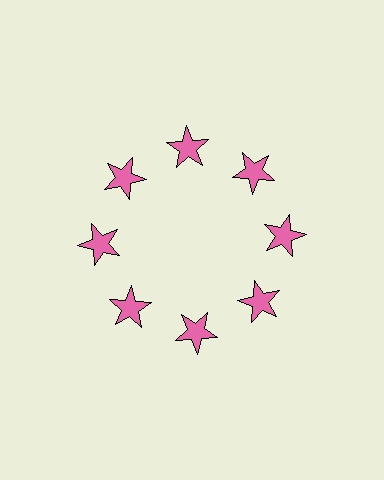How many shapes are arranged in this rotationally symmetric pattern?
There are 8 shapes, arranged in 8 groups of 1.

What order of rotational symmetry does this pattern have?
This pattern has 8-fold rotational symmetry.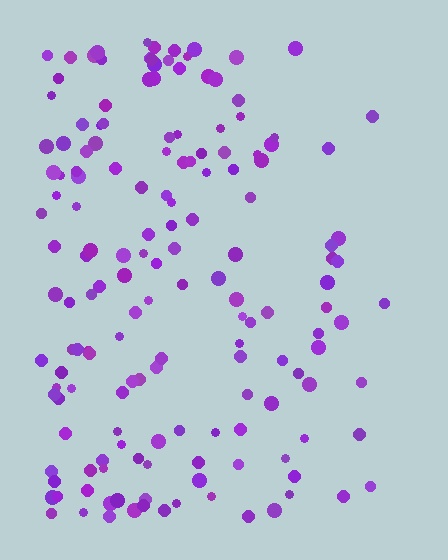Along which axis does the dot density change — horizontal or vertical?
Horizontal.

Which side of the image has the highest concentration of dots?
The left.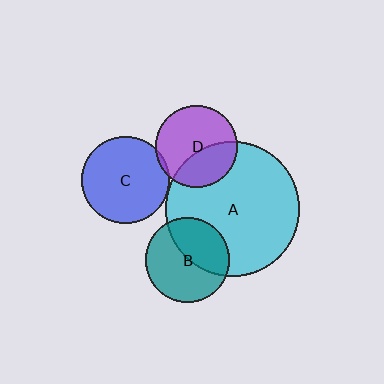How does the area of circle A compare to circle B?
Approximately 2.5 times.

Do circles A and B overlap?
Yes.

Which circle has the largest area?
Circle A (cyan).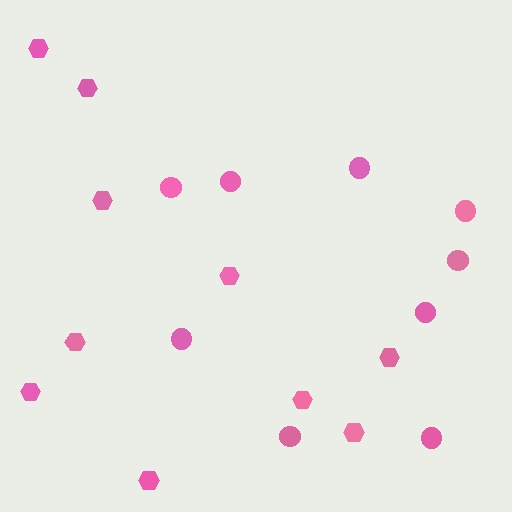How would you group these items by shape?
There are 2 groups: one group of circles (9) and one group of hexagons (10).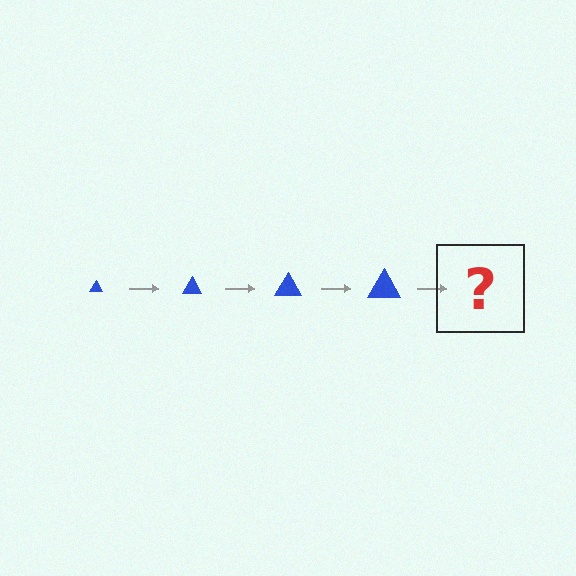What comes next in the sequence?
The next element should be a blue triangle, larger than the previous one.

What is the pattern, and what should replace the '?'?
The pattern is that the triangle gets progressively larger each step. The '?' should be a blue triangle, larger than the previous one.